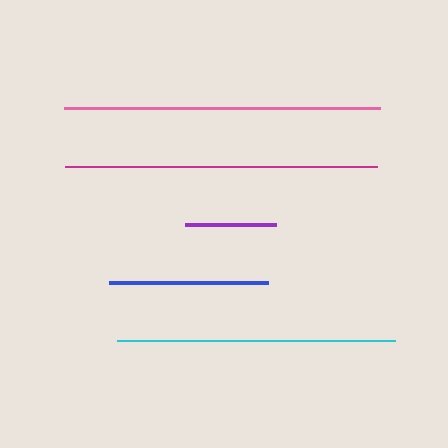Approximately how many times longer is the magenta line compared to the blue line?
The magenta line is approximately 2.0 times the length of the blue line.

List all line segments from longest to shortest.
From longest to shortest: pink, magenta, cyan, blue, purple.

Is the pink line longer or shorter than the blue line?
The pink line is longer than the blue line.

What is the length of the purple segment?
The purple segment is approximately 91 pixels long.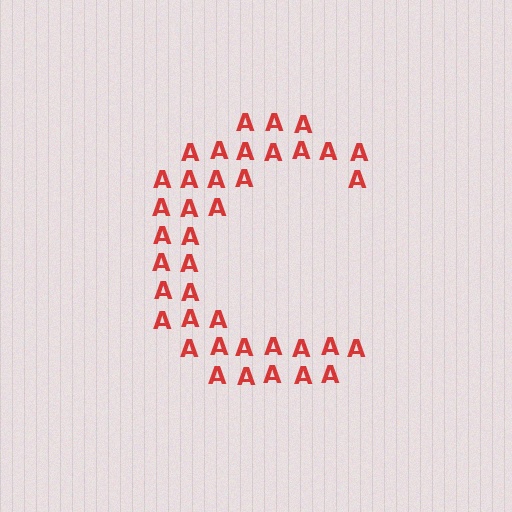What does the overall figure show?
The overall figure shows the letter C.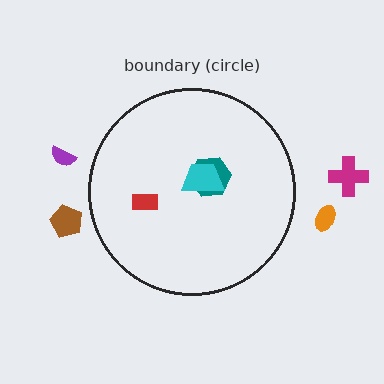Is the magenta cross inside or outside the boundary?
Outside.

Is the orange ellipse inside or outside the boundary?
Outside.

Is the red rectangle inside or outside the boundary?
Inside.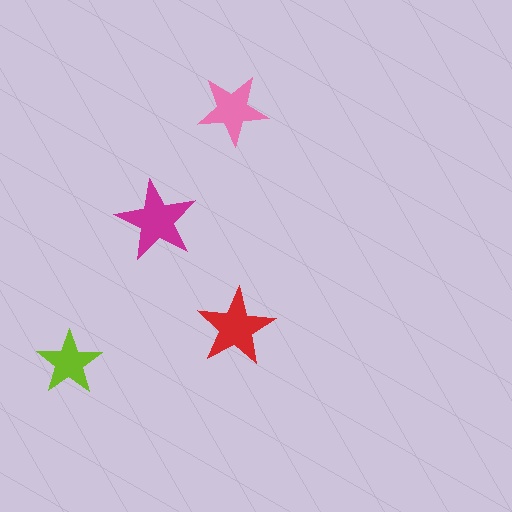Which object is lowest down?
The lime star is bottommost.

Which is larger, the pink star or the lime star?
The pink one.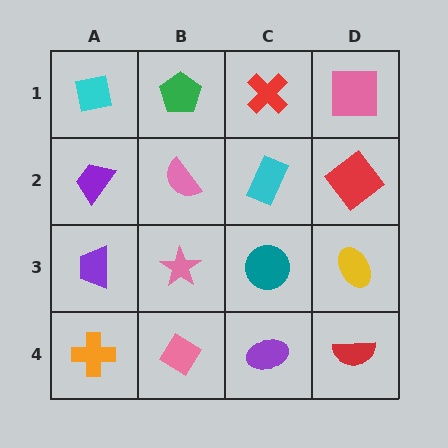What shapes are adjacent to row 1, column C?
A cyan rectangle (row 2, column C), a green pentagon (row 1, column B), a pink square (row 1, column D).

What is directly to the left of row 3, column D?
A teal circle.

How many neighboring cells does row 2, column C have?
4.